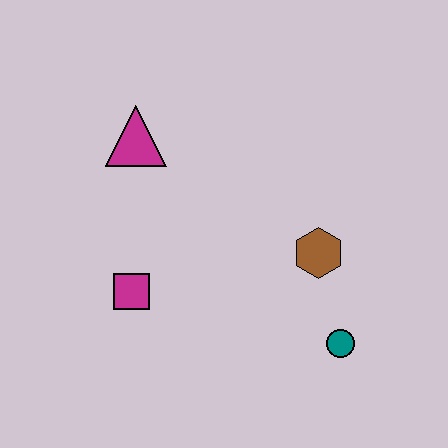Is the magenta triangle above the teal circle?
Yes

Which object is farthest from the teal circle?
The magenta triangle is farthest from the teal circle.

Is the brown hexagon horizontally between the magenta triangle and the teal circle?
Yes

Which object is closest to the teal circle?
The brown hexagon is closest to the teal circle.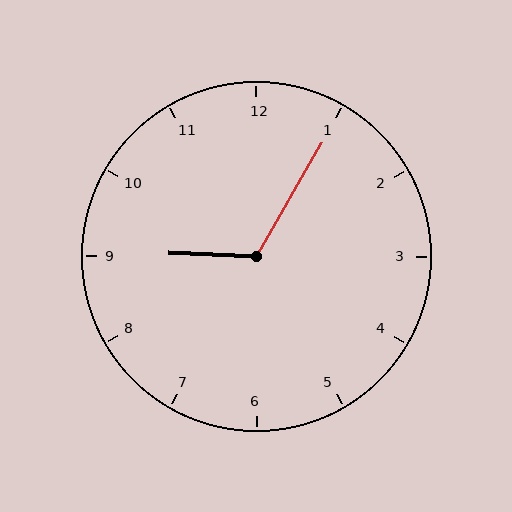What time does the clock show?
9:05.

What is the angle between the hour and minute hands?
Approximately 118 degrees.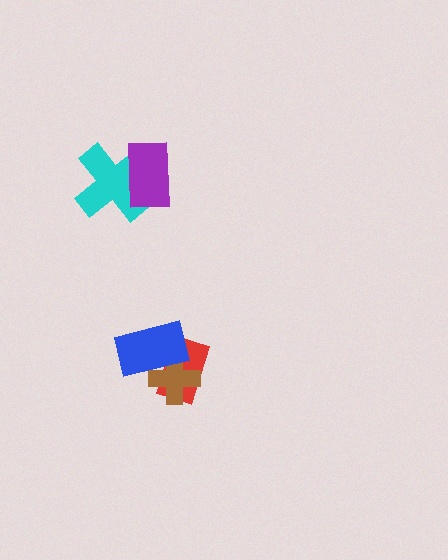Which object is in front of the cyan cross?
The purple rectangle is in front of the cyan cross.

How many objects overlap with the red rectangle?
2 objects overlap with the red rectangle.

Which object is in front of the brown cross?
The blue rectangle is in front of the brown cross.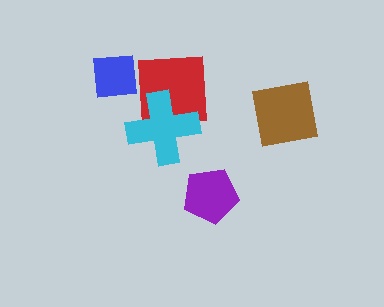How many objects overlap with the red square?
2 objects overlap with the red square.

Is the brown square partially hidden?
No, no other shape covers it.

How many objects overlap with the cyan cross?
1 object overlaps with the cyan cross.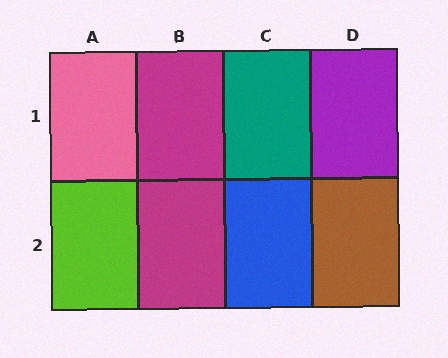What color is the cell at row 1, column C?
Teal.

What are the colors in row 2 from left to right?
Lime, magenta, blue, brown.